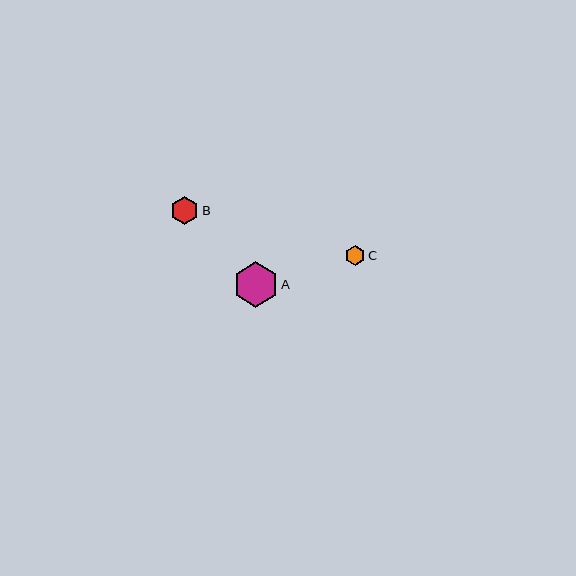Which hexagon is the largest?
Hexagon A is the largest with a size of approximately 45 pixels.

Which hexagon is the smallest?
Hexagon C is the smallest with a size of approximately 19 pixels.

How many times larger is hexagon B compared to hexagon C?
Hexagon B is approximately 1.5 times the size of hexagon C.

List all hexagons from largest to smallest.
From largest to smallest: A, B, C.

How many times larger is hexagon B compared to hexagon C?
Hexagon B is approximately 1.5 times the size of hexagon C.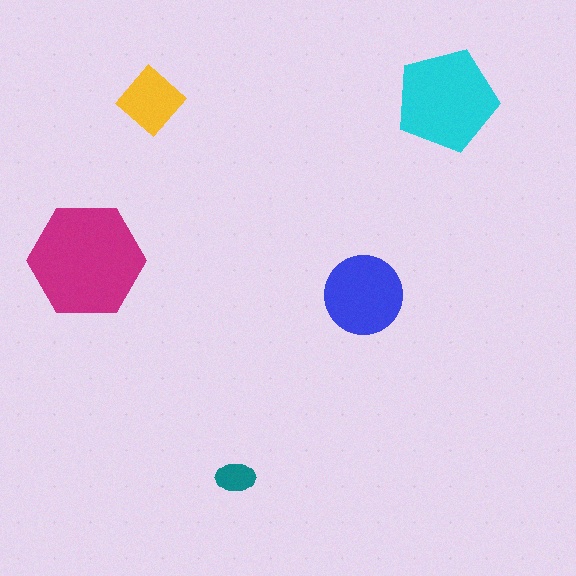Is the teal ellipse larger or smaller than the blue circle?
Smaller.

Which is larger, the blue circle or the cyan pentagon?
The cyan pentagon.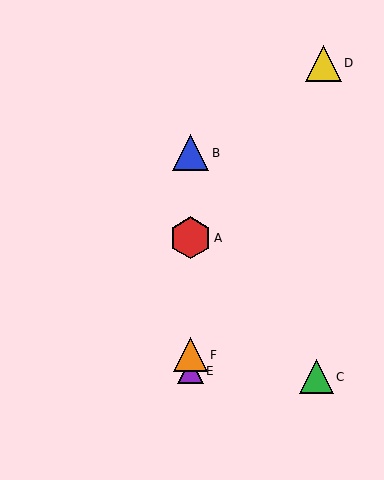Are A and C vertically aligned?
No, A is at x≈190 and C is at x≈317.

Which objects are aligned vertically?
Objects A, B, E, F are aligned vertically.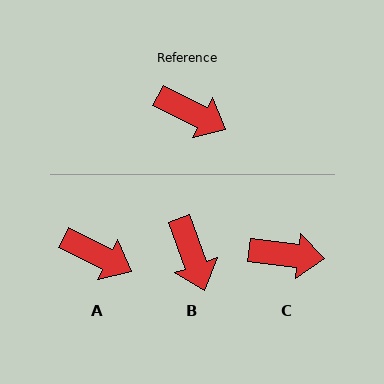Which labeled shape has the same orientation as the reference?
A.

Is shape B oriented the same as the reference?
No, it is off by about 44 degrees.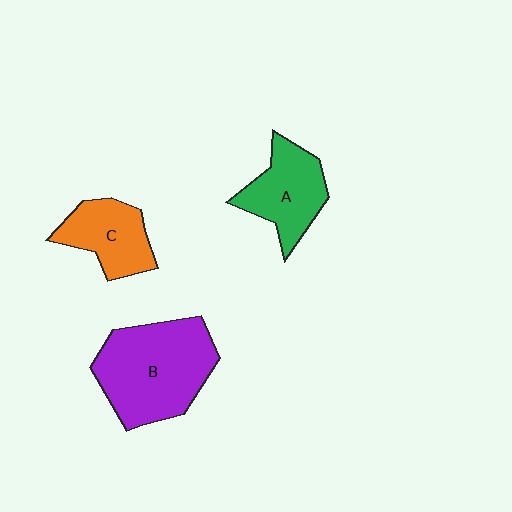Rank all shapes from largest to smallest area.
From largest to smallest: B (purple), A (green), C (orange).